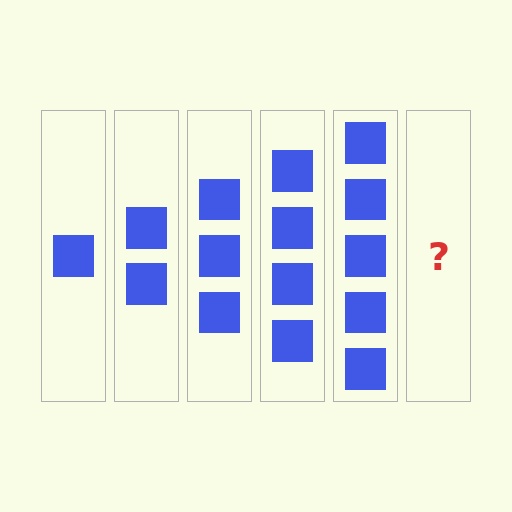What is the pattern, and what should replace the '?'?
The pattern is that each step adds one more square. The '?' should be 6 squares.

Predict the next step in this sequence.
The next step is 6 squares.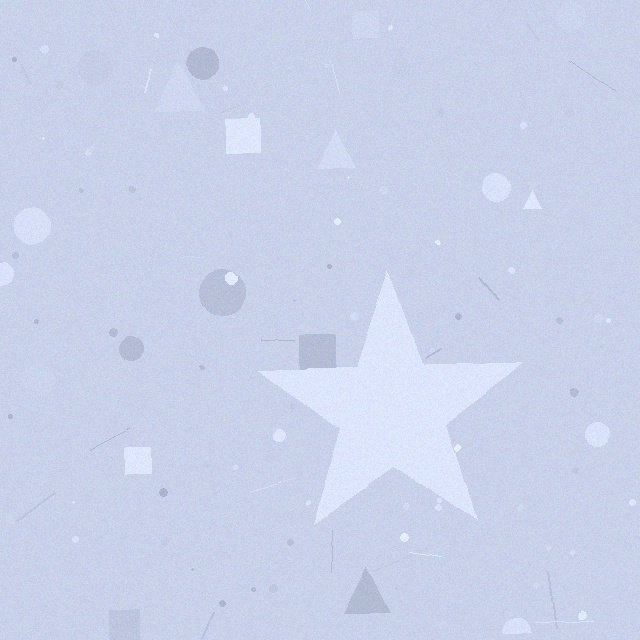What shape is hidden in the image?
A star is hidden in the image.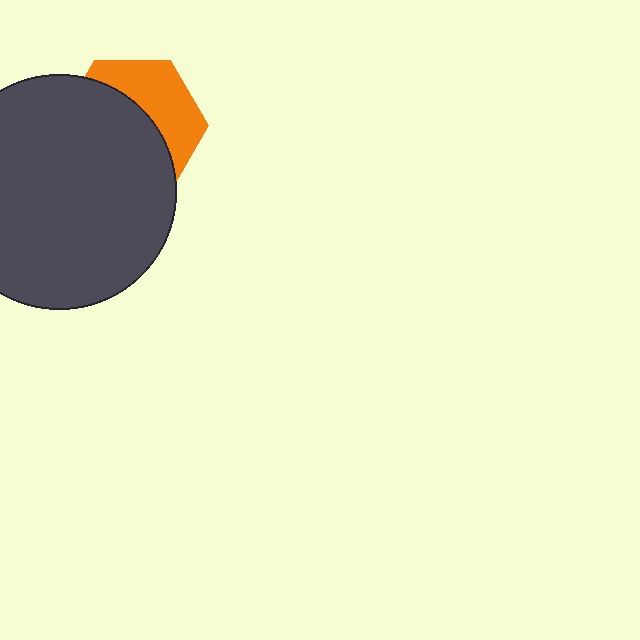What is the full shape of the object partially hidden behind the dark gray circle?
The partially hidden object is an orange hexagon.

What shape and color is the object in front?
The object in front is a dark gray circle.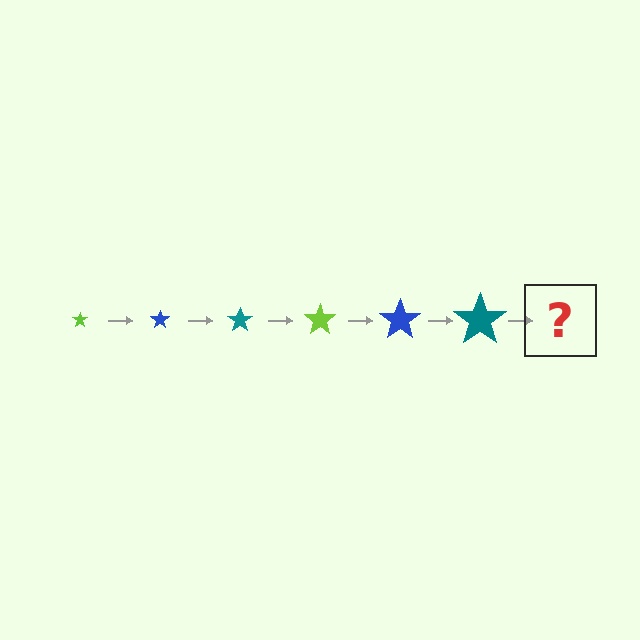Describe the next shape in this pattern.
It should be a lime star, larger than the previous one.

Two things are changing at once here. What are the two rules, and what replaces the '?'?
The two rules are that the star grows larger each step and the color cycles through lime, blue, and teal. The '?' should be a lime star, larger than the previous one.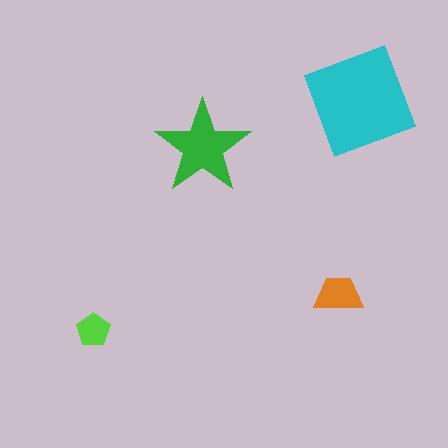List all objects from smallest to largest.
The lime pentagon, the orange trapezoid, the green star, the cyan square.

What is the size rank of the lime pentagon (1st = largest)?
4th.